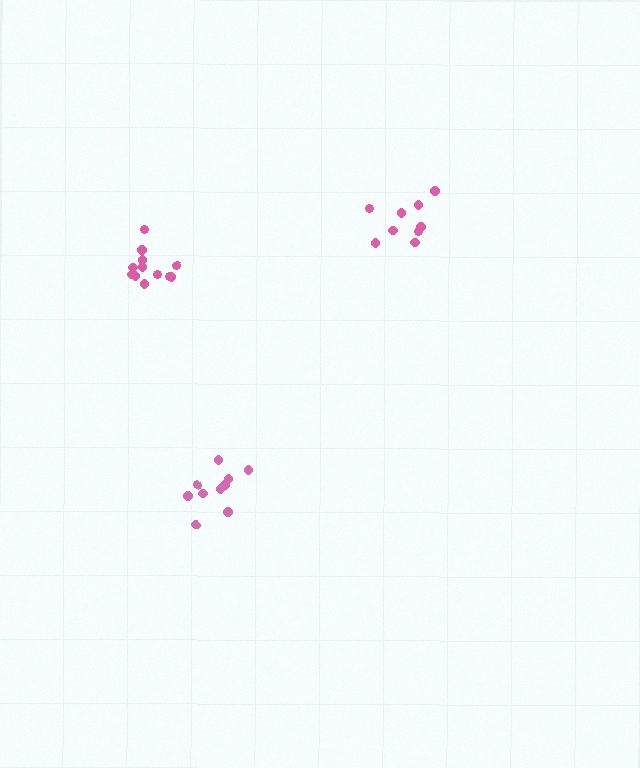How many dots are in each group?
Group 1: 12 dots, Group 2: 9 dots, Group 3: 10 dots (31 total).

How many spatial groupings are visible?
There are 3 spatial groupings.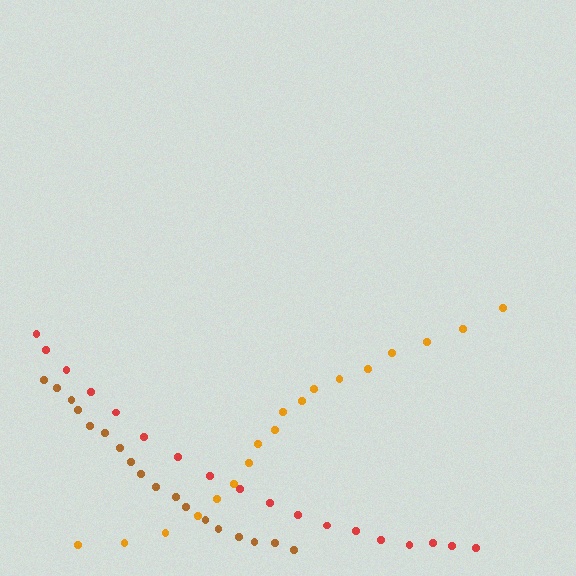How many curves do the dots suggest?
There are 3 distinct paths.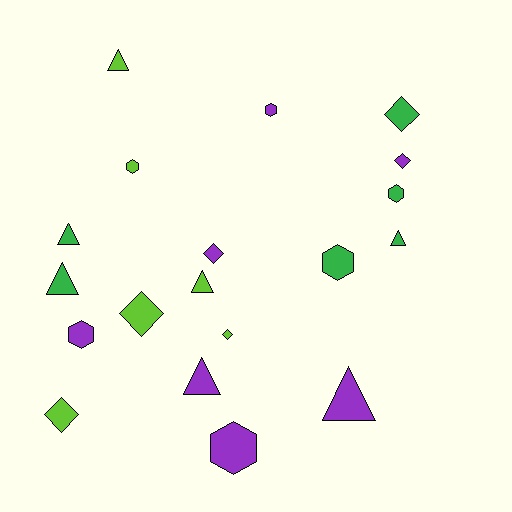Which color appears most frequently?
Purple, with 7 objects.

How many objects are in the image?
There are 19 objects.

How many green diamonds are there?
There is 1 green diamond.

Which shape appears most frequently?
Triangle, with 7 objects.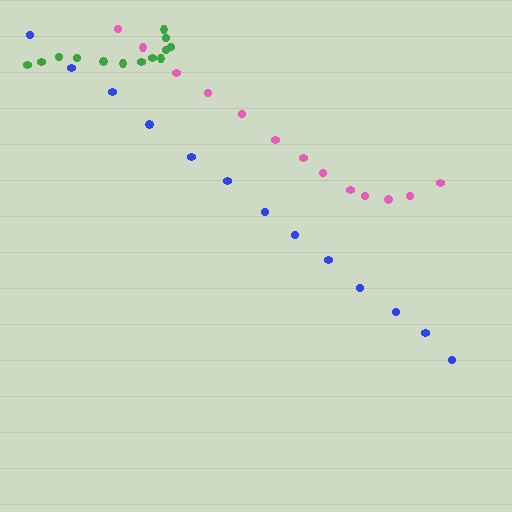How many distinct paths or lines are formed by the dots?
There are 3 distinct paths.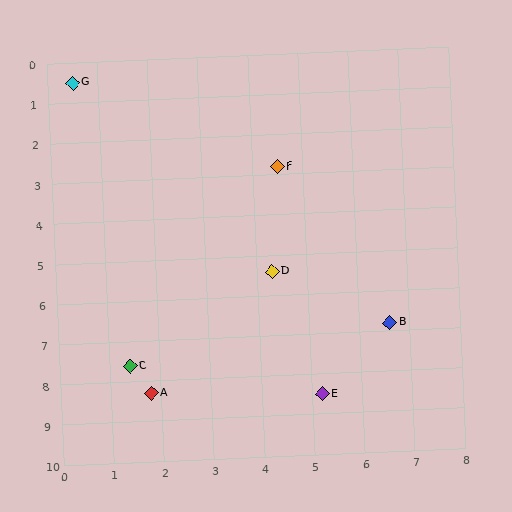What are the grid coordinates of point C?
Point C is at approximately (1.4, 7.6).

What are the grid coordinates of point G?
Point G is at approximately (0.5, 0.5).